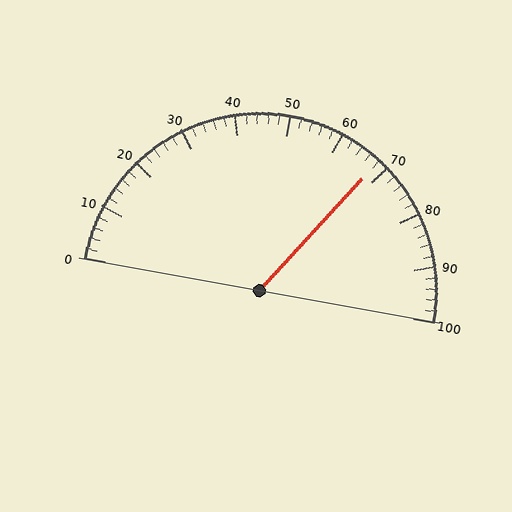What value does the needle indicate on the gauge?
The needle indicates approximately 68.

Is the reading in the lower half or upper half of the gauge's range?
The reading is in the upper half of the range (0 to 100).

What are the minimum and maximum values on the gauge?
The gauge ranges from 0 to 100.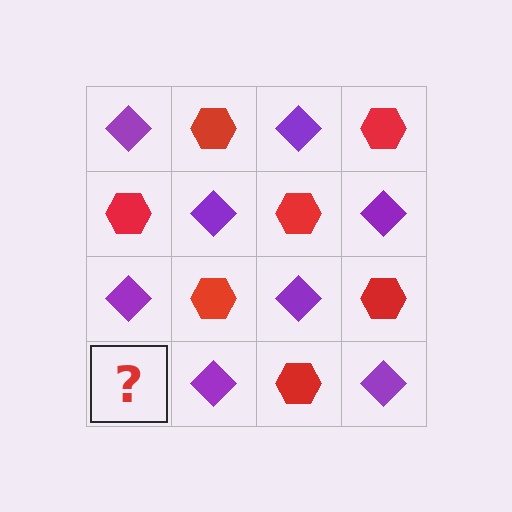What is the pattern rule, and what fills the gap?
The rule is that it alternates purple diamond and red hexagon in a checkerboard pattern. The gap should be filled with a red hexagon.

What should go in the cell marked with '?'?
The missing cell should contain a red hexagon.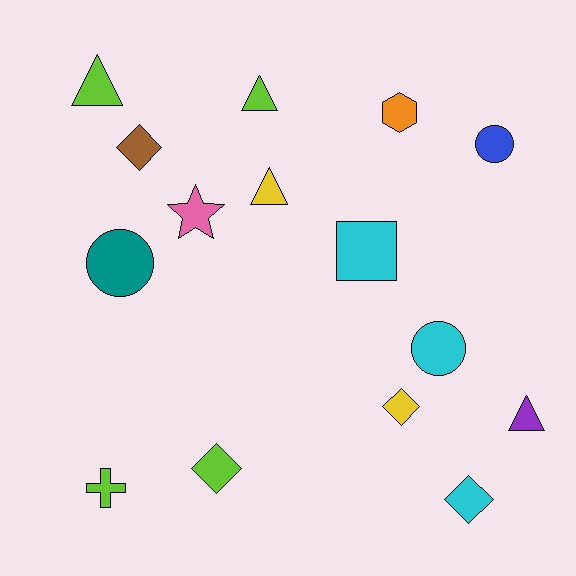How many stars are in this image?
There is 1 star.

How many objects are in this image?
There are 15 objects.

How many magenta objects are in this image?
There are no magenta objects.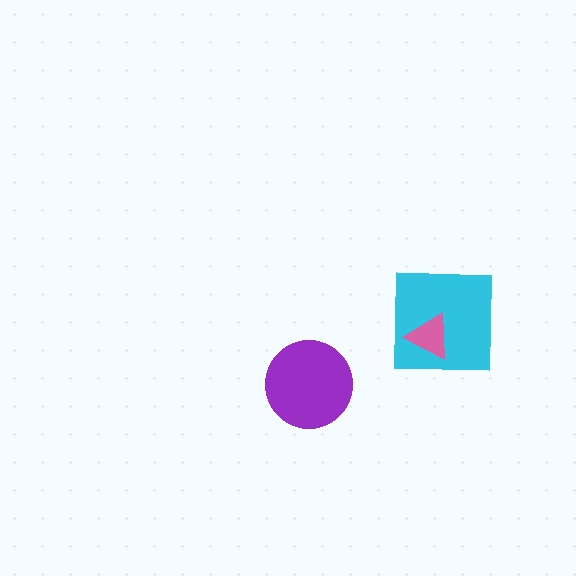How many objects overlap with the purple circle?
0 objects overlap with the purple circle.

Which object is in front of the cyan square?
The pink triangle is in front of the cyan square.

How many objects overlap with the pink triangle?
1 object overlaps with the pink triangle.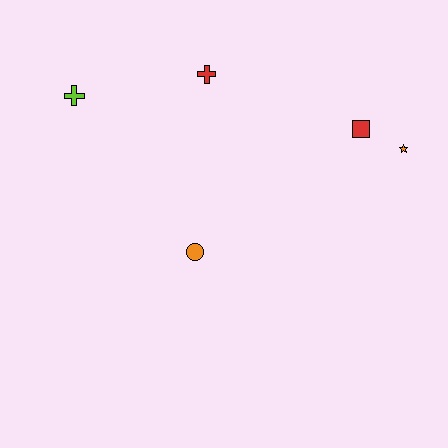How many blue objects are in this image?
There are no blue objects.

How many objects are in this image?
There are 5 objects.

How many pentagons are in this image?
There are no pentagons.